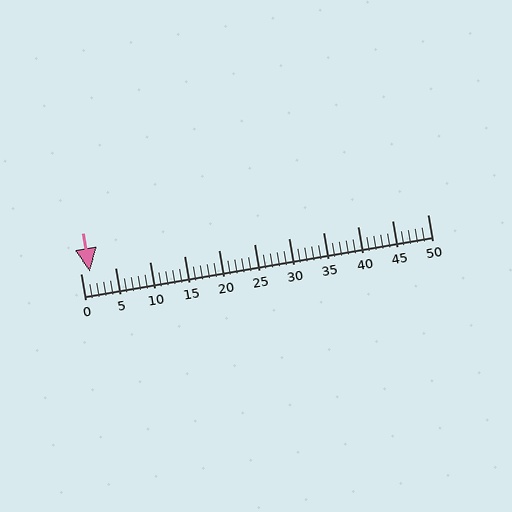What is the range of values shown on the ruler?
The ruler shows values from 0 to 50.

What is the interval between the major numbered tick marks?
The major tick marks are spaced 5 units apart.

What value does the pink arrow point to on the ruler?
The pink arrow points to approximately 1.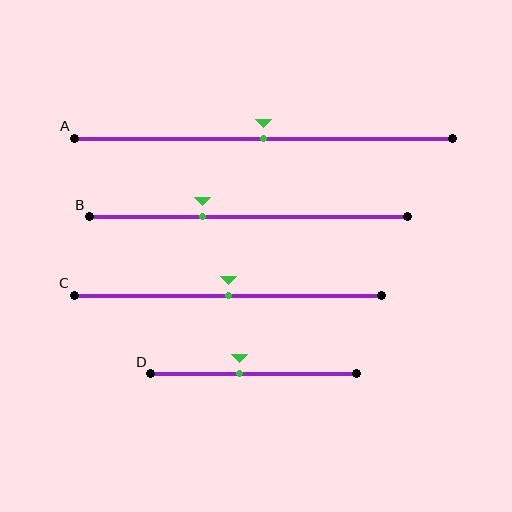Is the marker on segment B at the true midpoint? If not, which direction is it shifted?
No, the marker on segment B is shifted to the left by about 14% of the segment length.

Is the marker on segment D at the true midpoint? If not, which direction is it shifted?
No, the marker on segment D is shifted to the left by about 7% of the segment length.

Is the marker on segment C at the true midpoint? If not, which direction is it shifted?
Yes, the marker on segment C is at the true midpoint.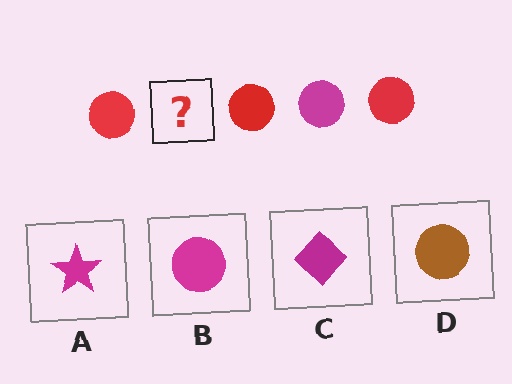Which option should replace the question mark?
Option B.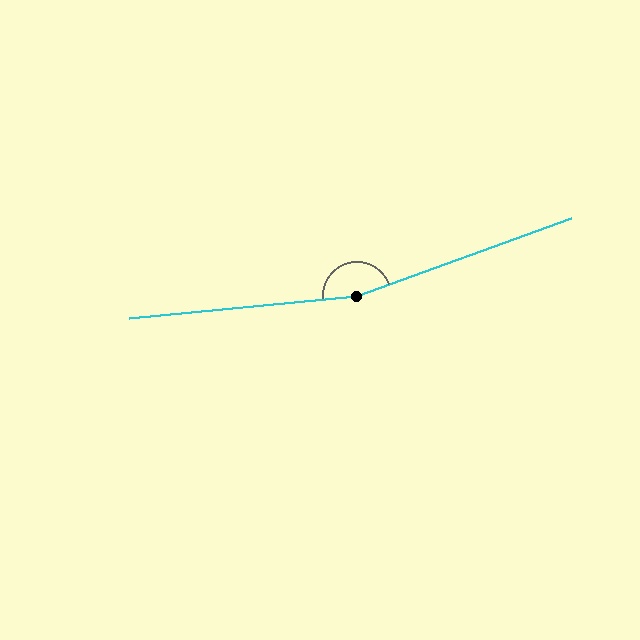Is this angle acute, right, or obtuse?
It is obtuse.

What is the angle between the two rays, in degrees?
Approximately 166 degrees.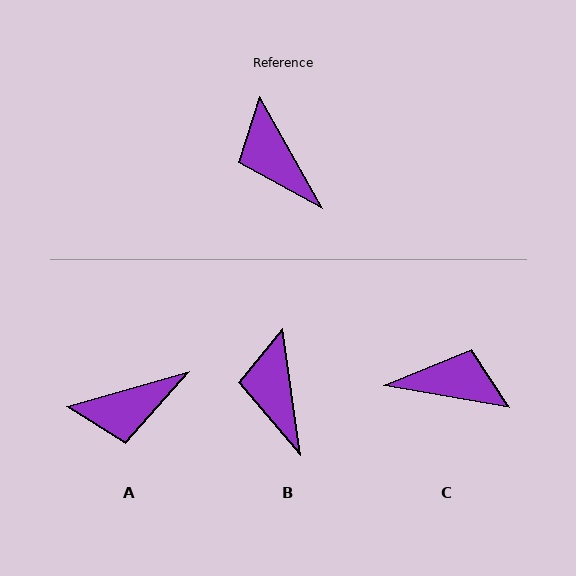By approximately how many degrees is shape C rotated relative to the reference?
Approximately 129 degrees clockwise.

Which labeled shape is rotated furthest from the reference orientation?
C, about 129 degrees away.